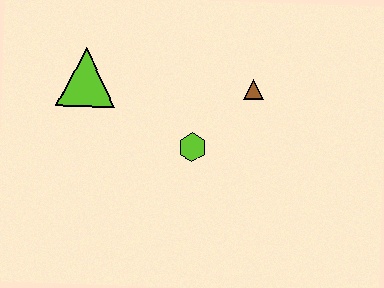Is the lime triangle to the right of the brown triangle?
No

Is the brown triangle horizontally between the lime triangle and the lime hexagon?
No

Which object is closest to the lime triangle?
The lime hexagon is closest to the lime triangle.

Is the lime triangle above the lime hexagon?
Yes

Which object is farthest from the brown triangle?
The lime triangle is farthest from the brown triangle.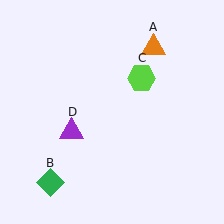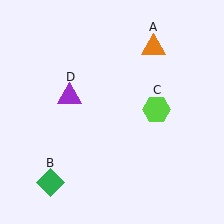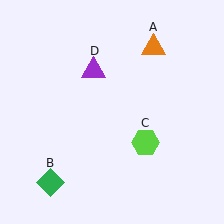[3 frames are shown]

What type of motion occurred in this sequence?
The lime hexagon (object C), purple triangle (object D) rotated clockwise around the center of the scene.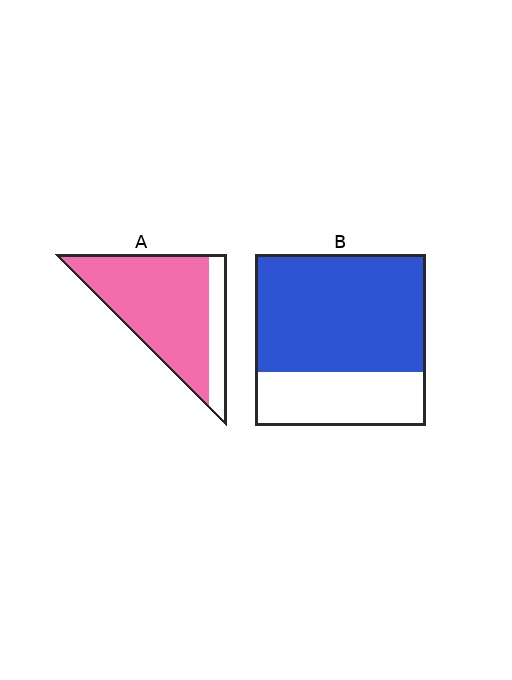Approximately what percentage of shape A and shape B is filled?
A is approximately 80% and B is approximately 70%.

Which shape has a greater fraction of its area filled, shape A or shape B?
Shape A.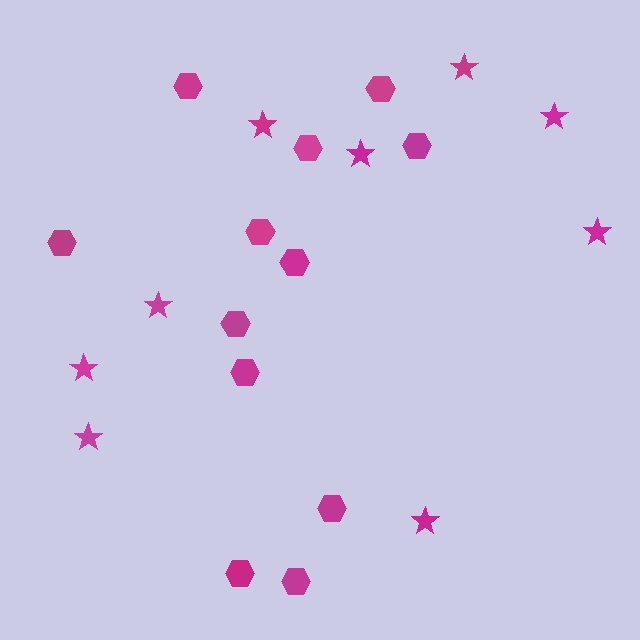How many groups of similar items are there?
There are 2 groups: one group of hexagons (12) and one group of stars (9).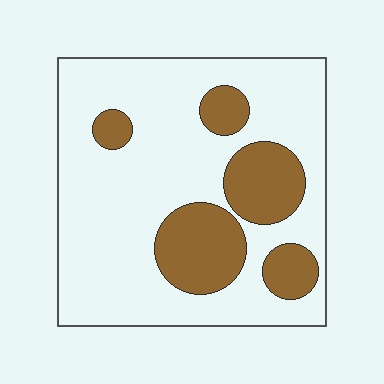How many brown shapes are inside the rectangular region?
5.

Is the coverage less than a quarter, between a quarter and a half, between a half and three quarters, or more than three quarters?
Less than a quarter.